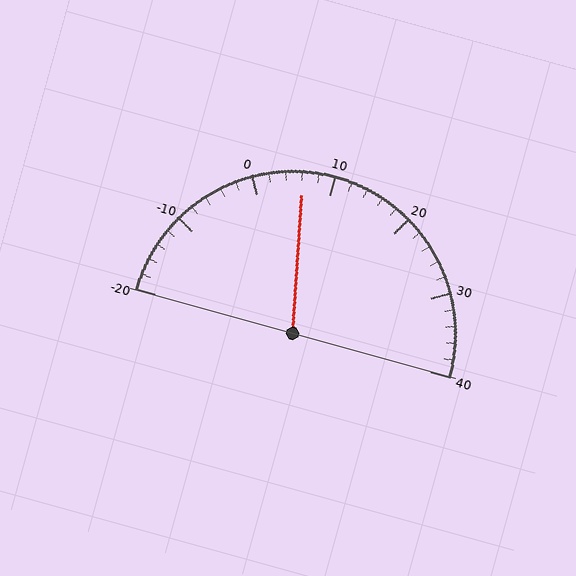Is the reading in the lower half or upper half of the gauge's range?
The reading is in the lower half of the range (-20 to 40).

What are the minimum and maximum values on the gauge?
The gauge ranges from -20 to 40.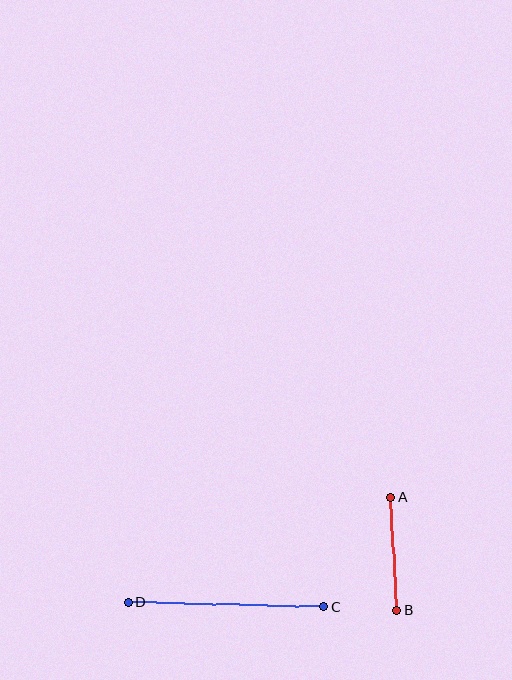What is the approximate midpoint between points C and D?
The midpoint is at approximately (226, 605) pixels.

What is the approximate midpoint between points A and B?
The midpoint is at approximately (394, 554) pixels.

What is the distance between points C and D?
The distance is approximately 196 pixels.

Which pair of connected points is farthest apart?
Points C and D are farthest apart.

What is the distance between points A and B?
The distance is approximately 113 pixels.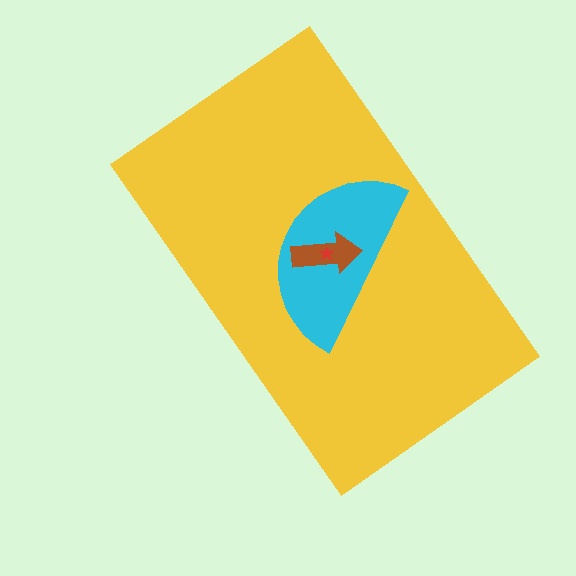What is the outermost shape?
The yellow rectangle.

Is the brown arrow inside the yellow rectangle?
Yes.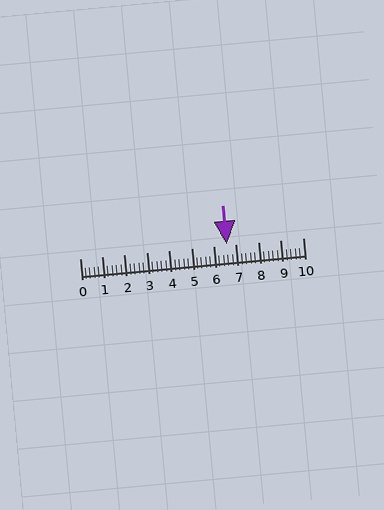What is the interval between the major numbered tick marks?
The major tick marks are spaced 1 units apart.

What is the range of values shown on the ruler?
The ruler shows values from 0 to 10.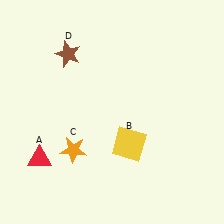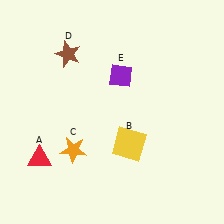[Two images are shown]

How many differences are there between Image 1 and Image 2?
There is 1 difference between the two images.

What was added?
A purple diamond (E) was added in Image 2.